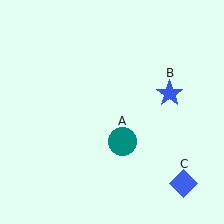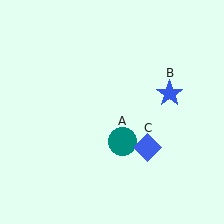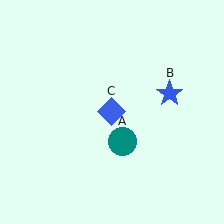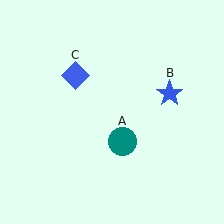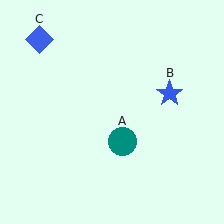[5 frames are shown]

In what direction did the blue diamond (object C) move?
The blue diamond (object C) moved up and to the left.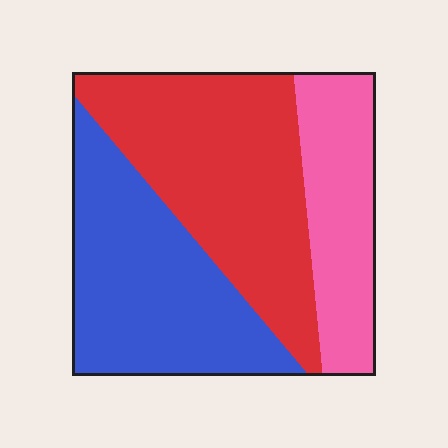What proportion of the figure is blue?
Blue covers about 35% of the figure.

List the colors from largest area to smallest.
From largest to smallest: red, blue, pink.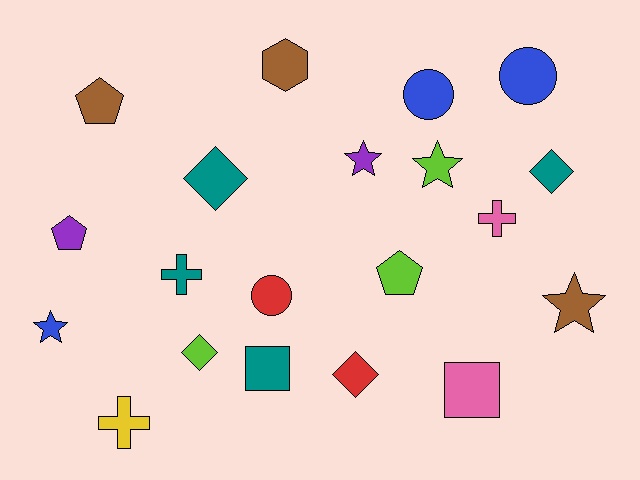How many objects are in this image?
There are 20 objects.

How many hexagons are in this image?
There is 1 hexagon.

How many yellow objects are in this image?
There is 1 yellow object.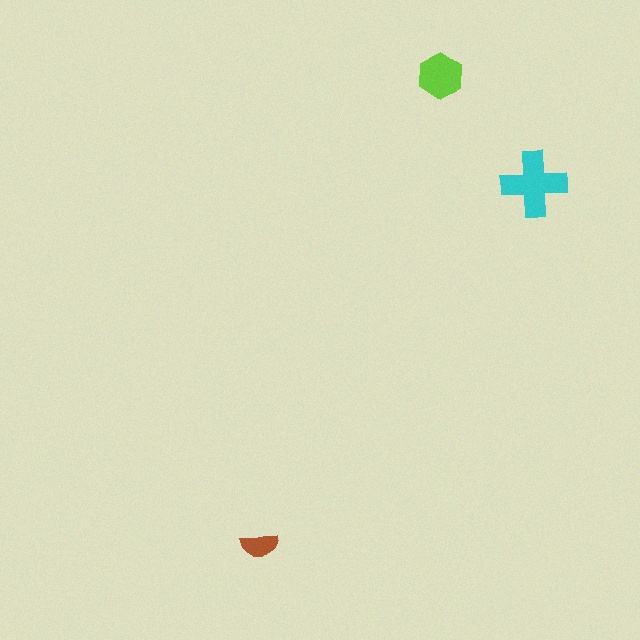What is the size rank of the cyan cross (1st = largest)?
1st.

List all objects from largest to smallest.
The cyan cross, the lime hexagon, the brown semicircle.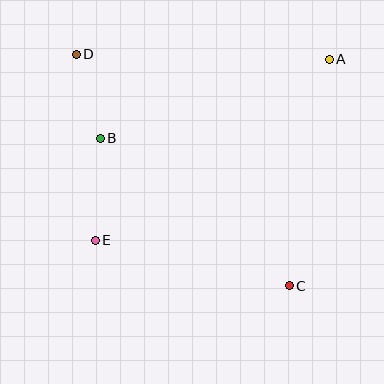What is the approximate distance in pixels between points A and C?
The distance between A and C is approximately 230 pixels.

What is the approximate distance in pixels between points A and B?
The distance between A and B is approximately 242 pixels.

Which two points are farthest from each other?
Points C and D are farthest from each other.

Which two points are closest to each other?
Points B and D are closest to each other.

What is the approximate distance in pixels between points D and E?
The distance between D and E is approximately 187 pixels.